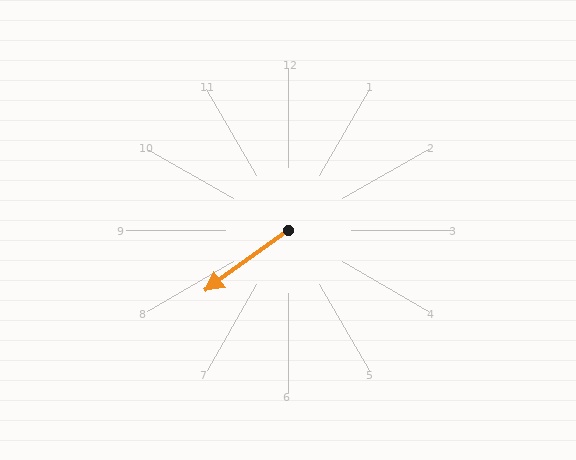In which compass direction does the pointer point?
Southwest.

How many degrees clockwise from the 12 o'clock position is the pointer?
Approximately 234 degrees.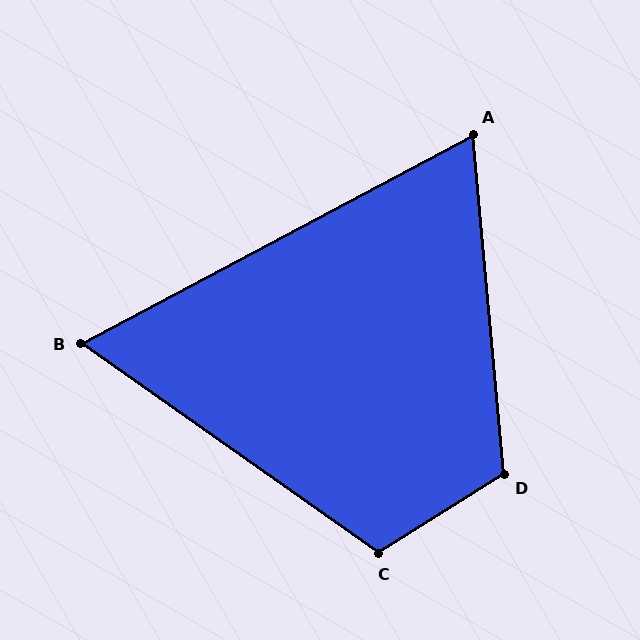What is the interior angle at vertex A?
Approximately 67 degrees (acute).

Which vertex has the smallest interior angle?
B, at approximately 63 degrees.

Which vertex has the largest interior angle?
D, at approximately 117 degrees.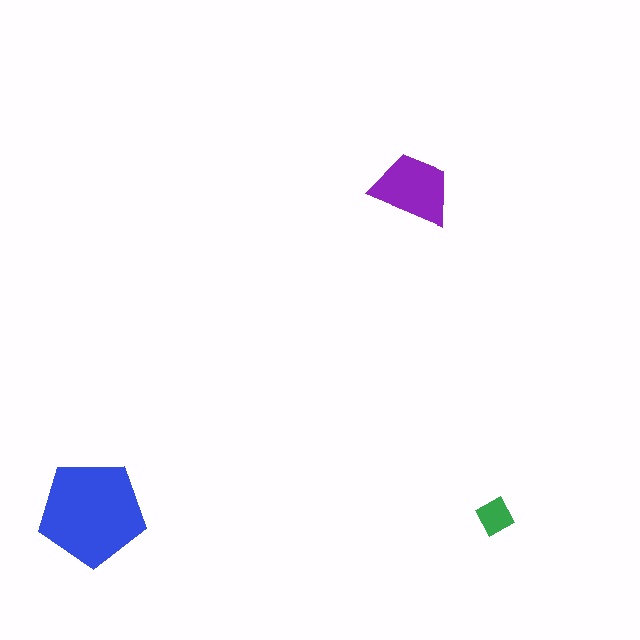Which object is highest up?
The purple trapezoid is topmost.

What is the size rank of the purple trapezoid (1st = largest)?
2nd.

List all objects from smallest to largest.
The green diamond, the purple trapezoid, the blue pentagon.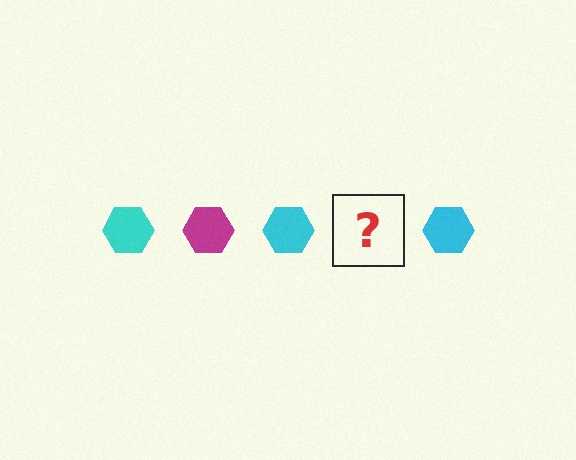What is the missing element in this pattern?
The missing element is a magenta hexagon.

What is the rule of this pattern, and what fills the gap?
The rule is that the pattern cycles through cyan, magenta hexagons. The gap should be filled with a magenta hexagon.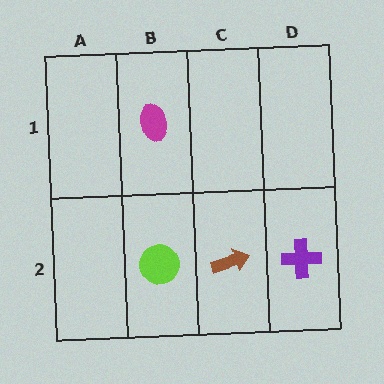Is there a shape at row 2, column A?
No, that cell is empty.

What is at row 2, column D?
A purple cross.